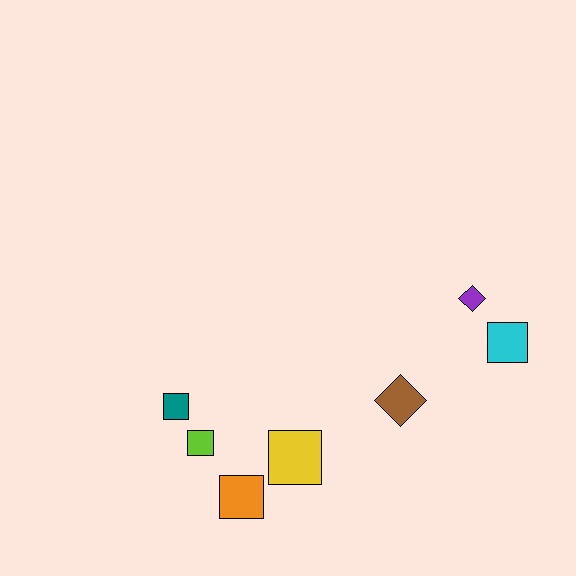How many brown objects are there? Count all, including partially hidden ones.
There is 1 brown object.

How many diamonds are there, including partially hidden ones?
There are 2 diamonds.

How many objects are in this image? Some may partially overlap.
There are 7 objects.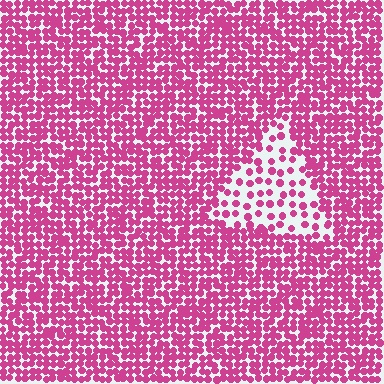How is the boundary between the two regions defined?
The boundary is defined by a change in element density (approximately 2.4x ratio). All elements are the same color, size, and shape.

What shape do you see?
I see a triangle.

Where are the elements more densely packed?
The elements are more densely packed outside the triangle boundary.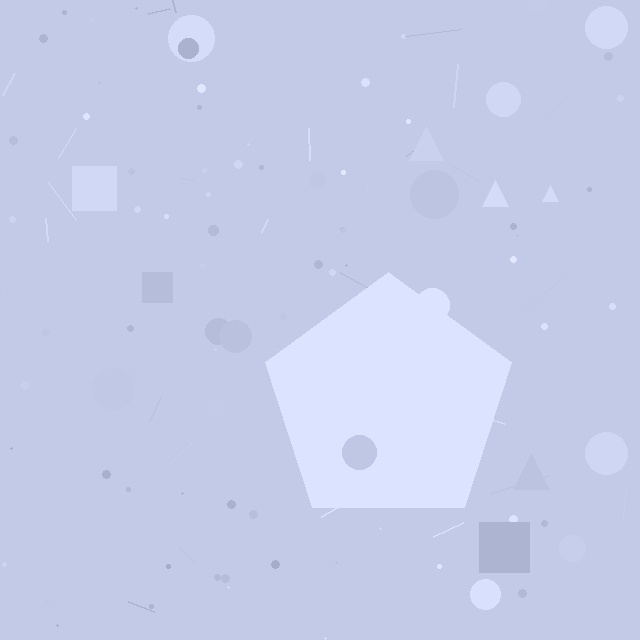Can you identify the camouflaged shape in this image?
The camouflaged shape is a pentagon.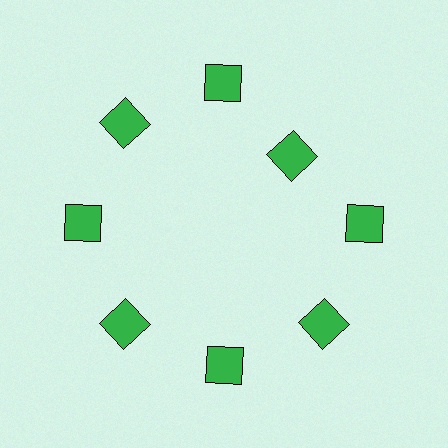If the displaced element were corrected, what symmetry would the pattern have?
It would have 8-fold rotational symmetry — the pattern would map onto itself every 45 degrees.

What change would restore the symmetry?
The symmetry would be restored by moving it outward, back onto the ring so that all 8 squares sit at equal angles and equal distance from the center.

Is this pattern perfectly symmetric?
No. The 8 green squares are arranged in a ring, but one element near the 2 o'clock position is pulled inward toward the center, breaking the 8-fold rotational symmetry.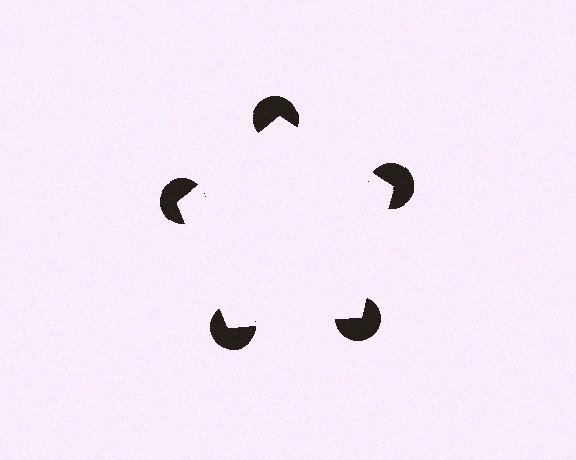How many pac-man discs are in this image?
There are 5 — one at each vertex of the illusory pentagon.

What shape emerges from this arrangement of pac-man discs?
An illusory pentagon — its edges are inferred from the aligned wedge cuts in the pac-man discs, not physically drawn.